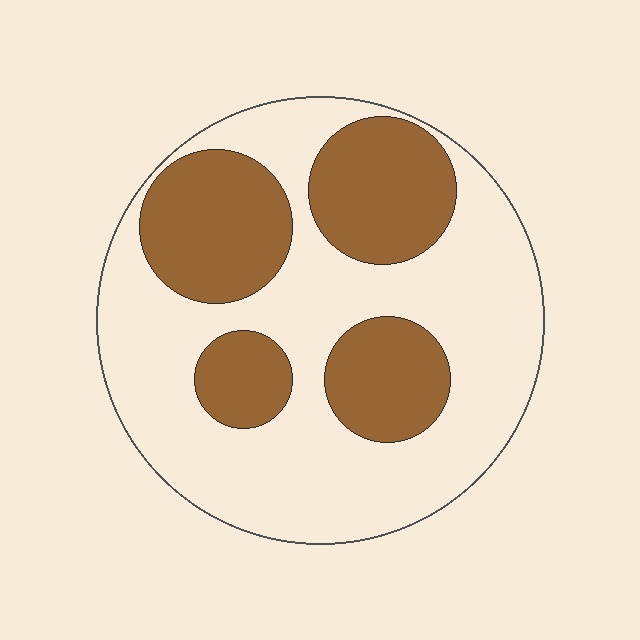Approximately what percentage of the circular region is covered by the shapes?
Approximately 35%.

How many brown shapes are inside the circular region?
4.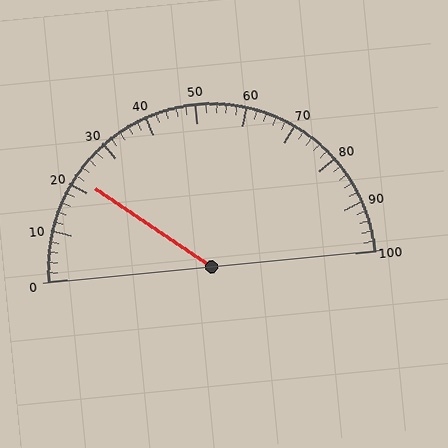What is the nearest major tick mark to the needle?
The nearest major tick mark is 20.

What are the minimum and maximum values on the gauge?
The gauge ranges from 0 to 100.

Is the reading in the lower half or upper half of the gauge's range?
The reading is in the lower half of the range (0 to 100).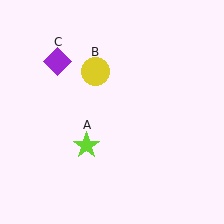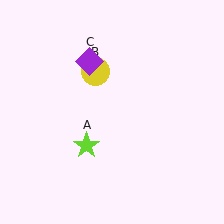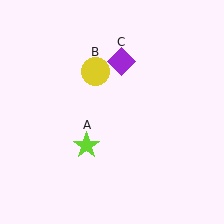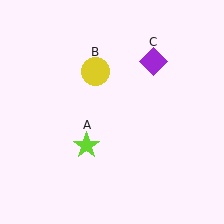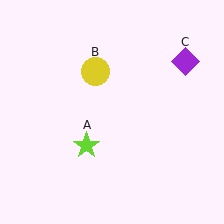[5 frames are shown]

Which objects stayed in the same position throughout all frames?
Lime star (object A) and yellow circle (object B) remained stationary.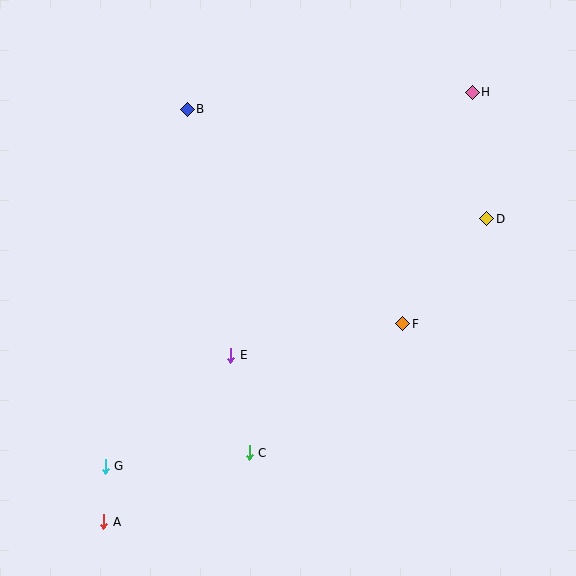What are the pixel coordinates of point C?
Point C is at (249, 453).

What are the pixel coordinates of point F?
Point F is at (403, 324).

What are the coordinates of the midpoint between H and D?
The midpoint between H and D is at (479, 156).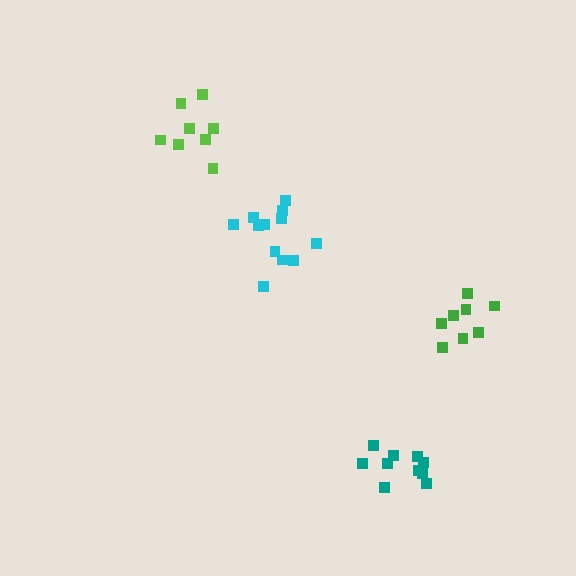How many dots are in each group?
Group 1: 12 dots, Group 2: 8 dots, Group 3: 10 dots, Group 4: 8 dots (38 total).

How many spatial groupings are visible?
There are 4 spatial groupings.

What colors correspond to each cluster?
The clusters are colored: cyan, green, teal, lime.